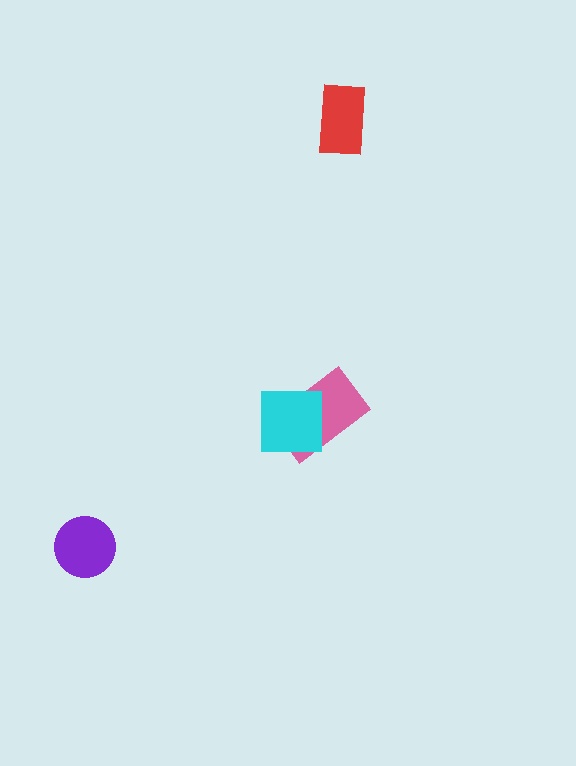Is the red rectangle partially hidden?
No, no other shape covers it.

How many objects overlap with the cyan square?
1 object overlaps with the cyan square.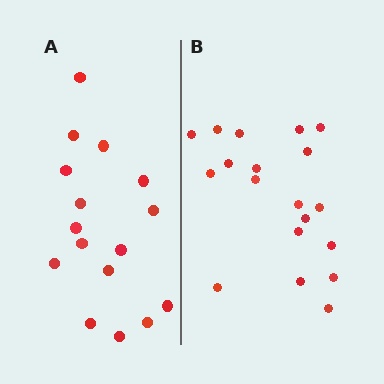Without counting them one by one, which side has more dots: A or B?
Region B (the right region) has more dots.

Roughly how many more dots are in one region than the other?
Region B has just a few more — roughly 2 or 3 more dots than region A.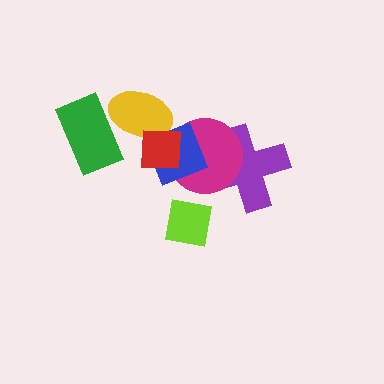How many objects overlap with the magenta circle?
3 objects overlap with the magenta circle.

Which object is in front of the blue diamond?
The red square is in front of the blue diamond.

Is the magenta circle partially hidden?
Yes, it is partially covered by another shape.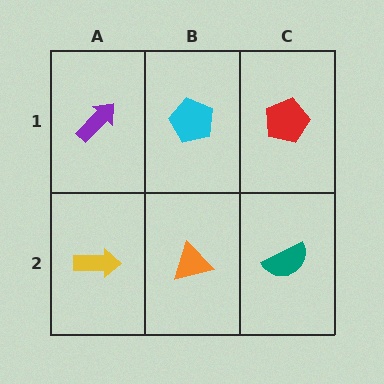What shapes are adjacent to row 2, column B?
A cyan pentagon (row 1, column B), a yellow arrow (row 2, column A), a teal semicircle (row 2, column C).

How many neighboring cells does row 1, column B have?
3.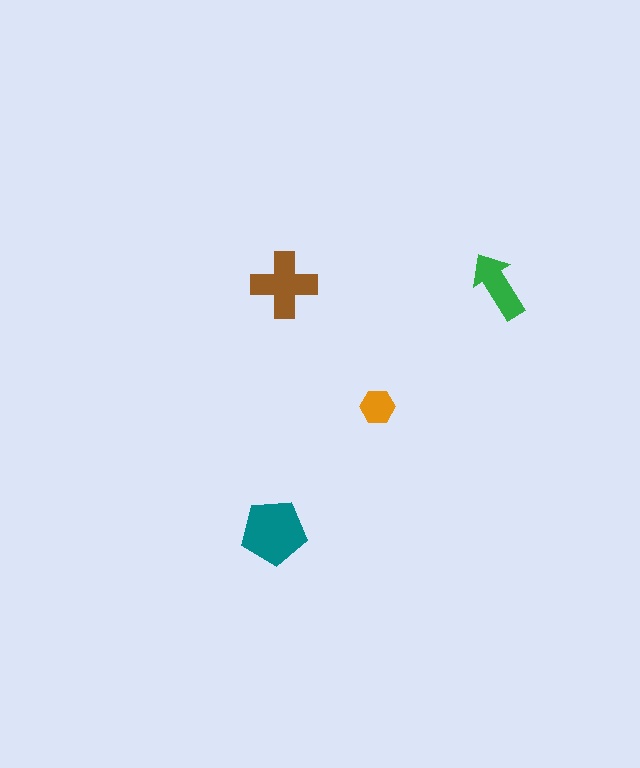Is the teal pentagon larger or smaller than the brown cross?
Larger.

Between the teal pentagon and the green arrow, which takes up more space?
The teal pentagon.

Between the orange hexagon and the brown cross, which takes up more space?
The brown cross.